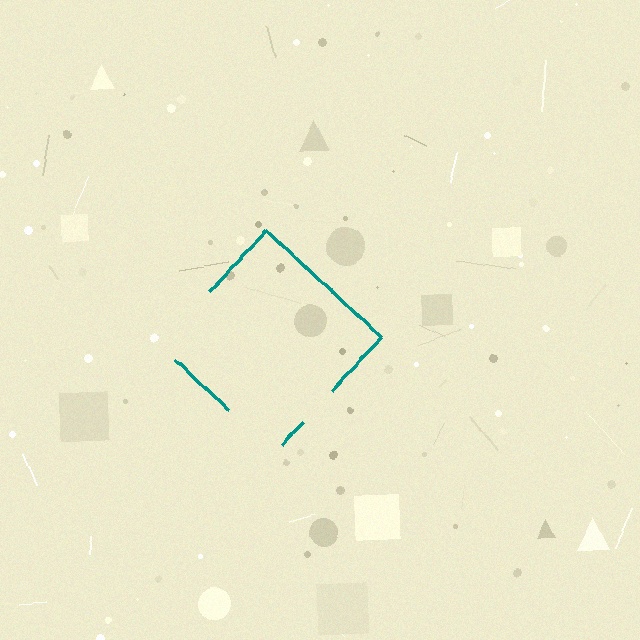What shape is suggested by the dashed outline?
The dashed outline suggests a diamond.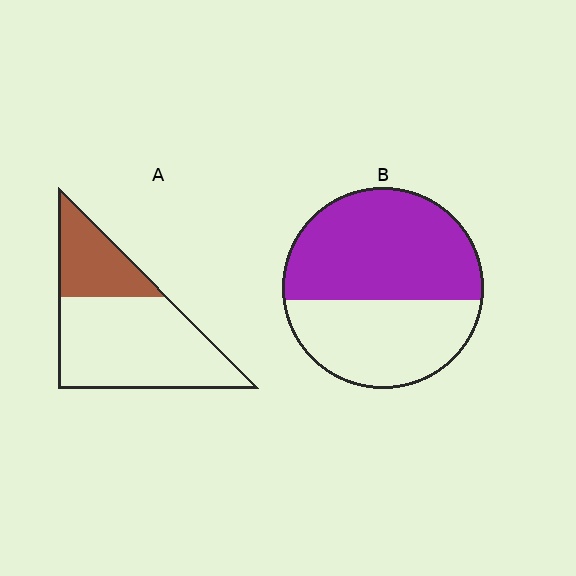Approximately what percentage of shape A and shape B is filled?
A is approximately 30% and B is approximately 60%.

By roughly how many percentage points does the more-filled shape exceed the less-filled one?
By roughly 30 percentage points (B over A).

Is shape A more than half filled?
No.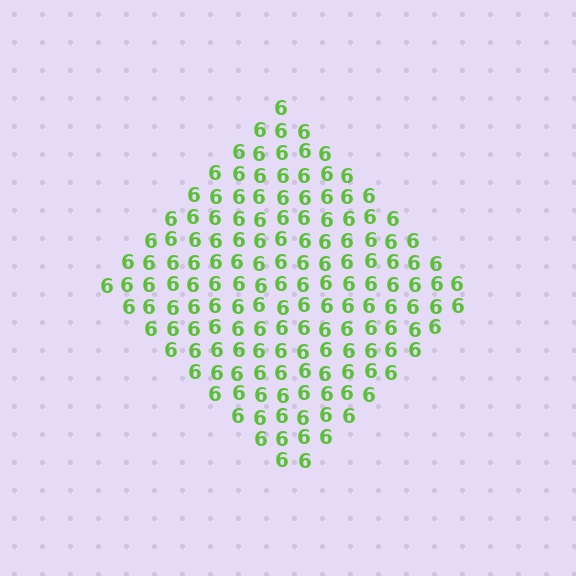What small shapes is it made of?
It is made of small digit 6's.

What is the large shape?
The large shape is a diamond.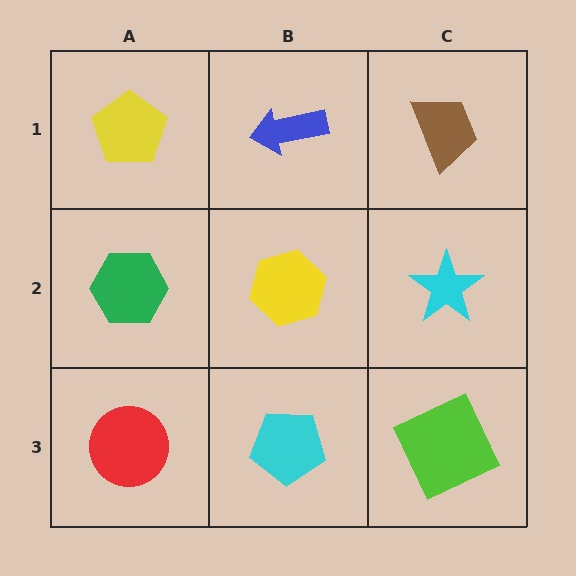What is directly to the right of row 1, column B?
A brown trapezoid.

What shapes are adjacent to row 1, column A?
A green hexagon (row 2, column A), a blue arrow (row 1, column B).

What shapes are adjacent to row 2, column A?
A yellow pentagon (row 1, column A), a red circle (row 3, column A), a yellow hexagon (row 2, column B).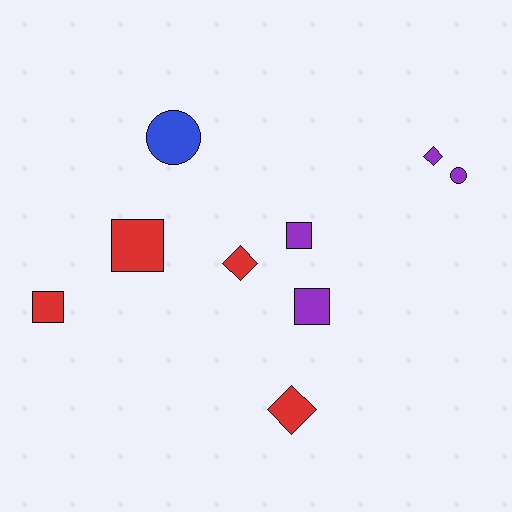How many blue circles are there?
There is 1 blue circle.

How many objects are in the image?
There are 9 objects.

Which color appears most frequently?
Purple, with 4 objects.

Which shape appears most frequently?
Square, with 4 objects.